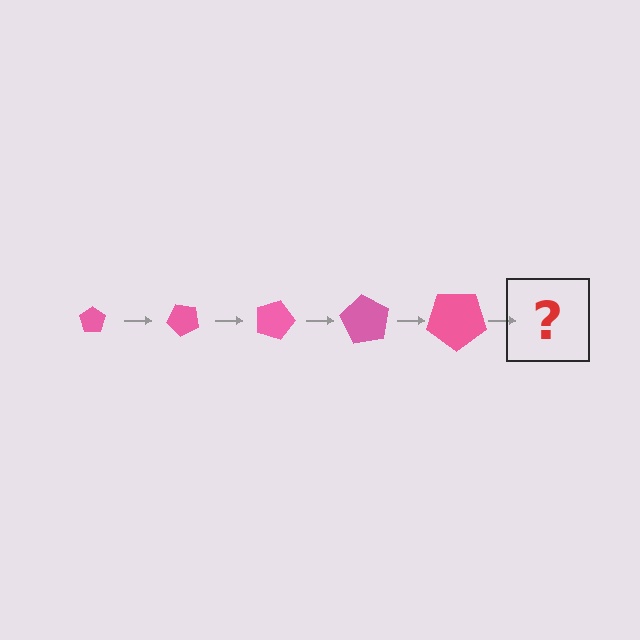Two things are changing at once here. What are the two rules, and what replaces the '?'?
The two rules are that the pentagon grows larger each step and it rotates 45 degrees each step. The '?' should be a pentagon, larger than the previous one and rotated 225 degrees from the start.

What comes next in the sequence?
The next element should be a pentagon, larger than the previous one and rotated 225 degrees from the start.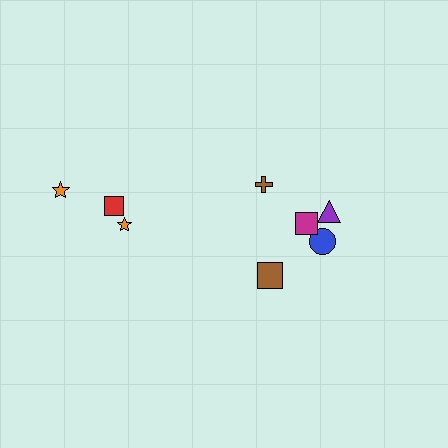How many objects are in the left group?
There are 3 objects.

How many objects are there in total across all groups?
There are 8 objects.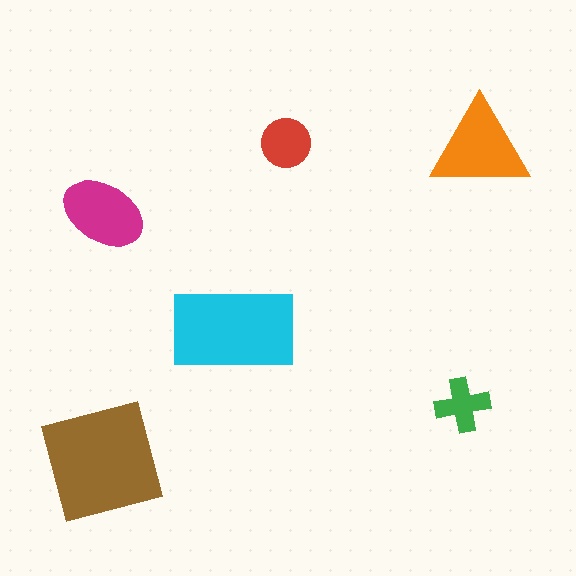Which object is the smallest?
The green cross.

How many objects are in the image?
There are 6 objects in the image.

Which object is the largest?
The brown square.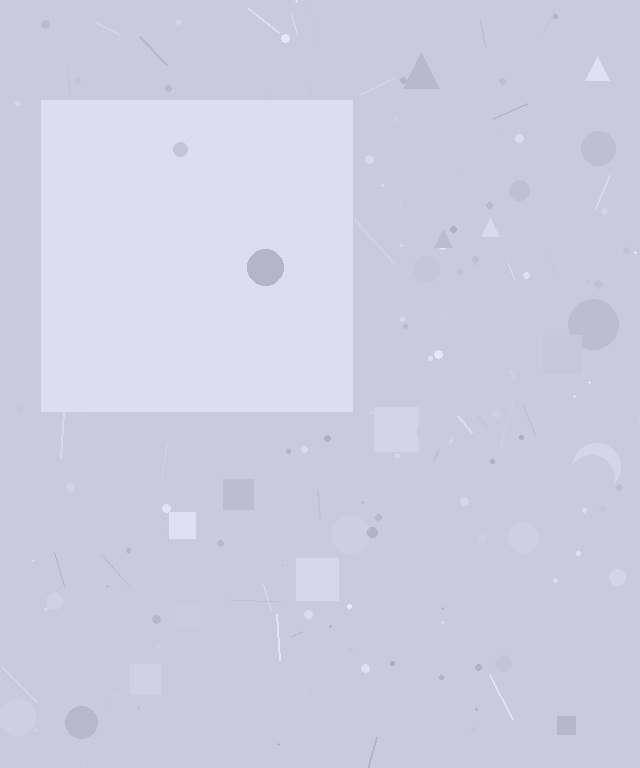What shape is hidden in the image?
A square is hidden in the image.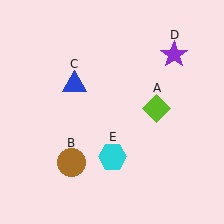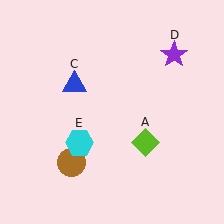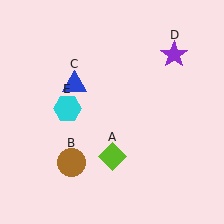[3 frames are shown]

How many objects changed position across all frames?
2 objects changed position: lime diamond (object A), cyan hexagon (object E).